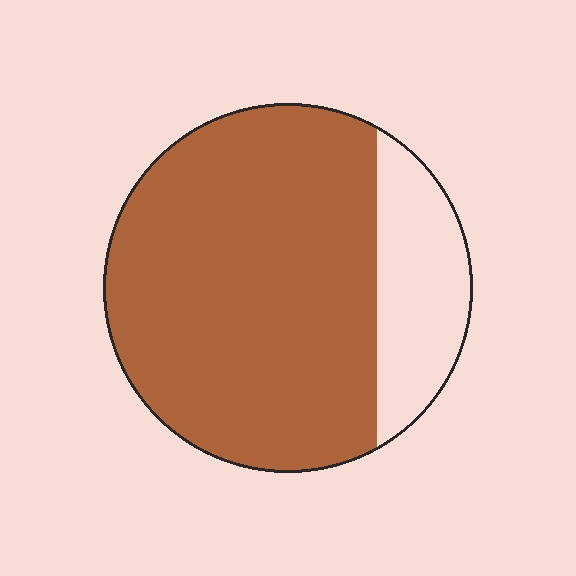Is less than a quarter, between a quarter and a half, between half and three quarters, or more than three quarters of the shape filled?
More than three quarters.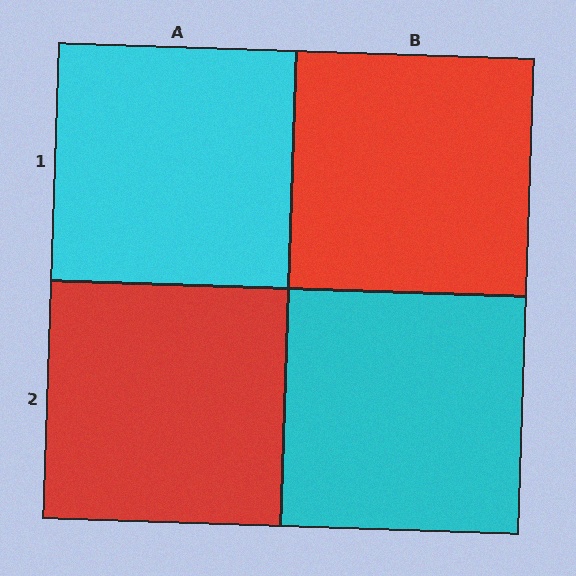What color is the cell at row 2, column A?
Red.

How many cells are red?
2 cells are red.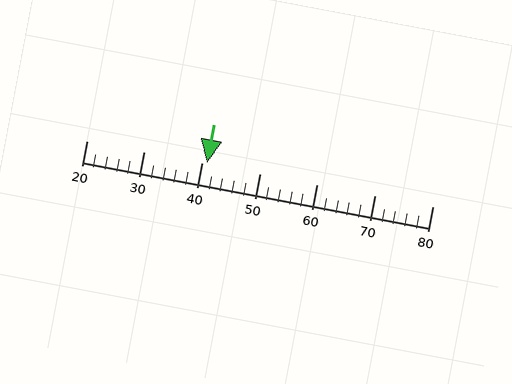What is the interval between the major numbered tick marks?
The major tick marks are spaced 10 units apart.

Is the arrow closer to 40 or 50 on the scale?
The arrow is closer to 40.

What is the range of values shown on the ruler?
The ruler shows values from 20 to 80.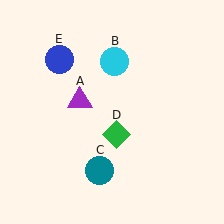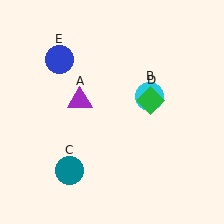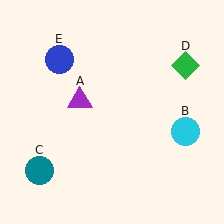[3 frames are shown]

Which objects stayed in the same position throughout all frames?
Purple triangle (object A) and blue circle (object E) remained stationary.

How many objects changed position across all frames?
3 objects changed position: cyan circle (object B), teal circle (object C), green diamond (object D).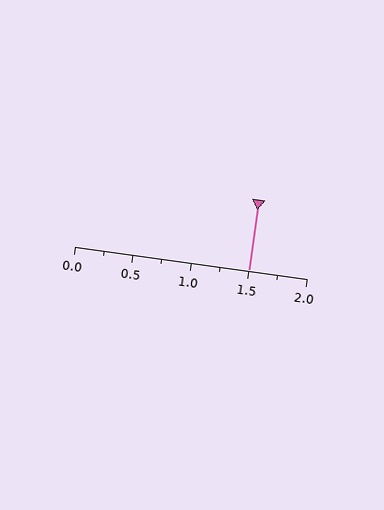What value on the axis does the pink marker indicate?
The marker indicates approximately 1.5.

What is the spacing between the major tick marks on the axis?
The major ticks are spaced 0.5 apart.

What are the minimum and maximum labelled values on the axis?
The axis runs from 0.0 to 2.0.